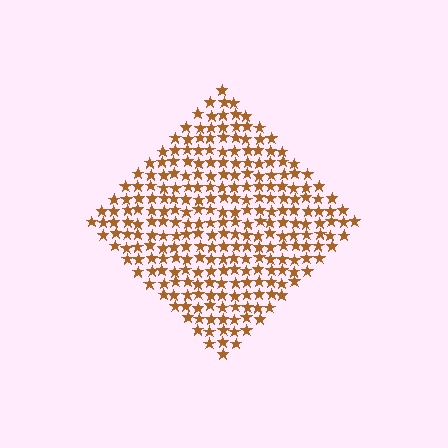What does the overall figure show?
The overall figure shows a diamond.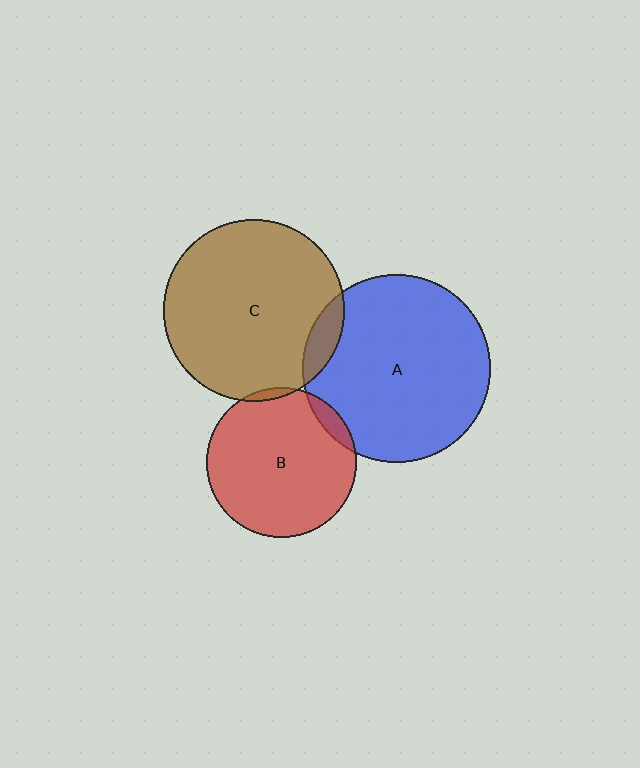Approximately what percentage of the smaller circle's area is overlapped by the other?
Approximately 5%.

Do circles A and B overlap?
Yes.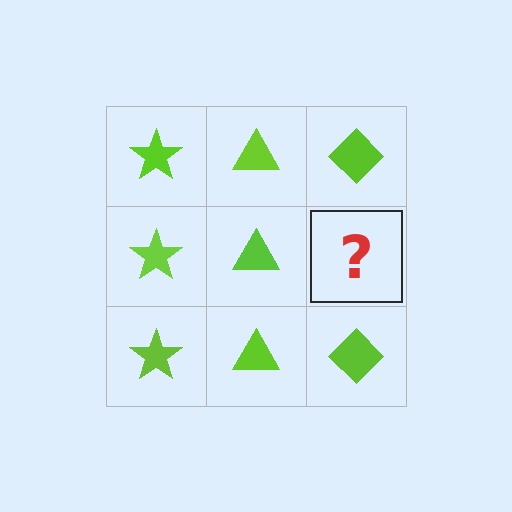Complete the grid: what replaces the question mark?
The question mark should be replaced with a lime diamond.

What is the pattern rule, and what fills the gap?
The rule is that each column has a consistent shape. The gap should be filled with a lime diamond.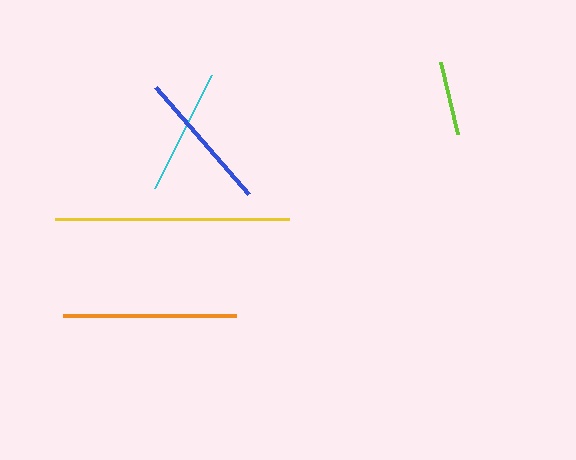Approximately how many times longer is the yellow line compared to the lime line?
The yellow line is approximately 3.2 times the length of the lime line.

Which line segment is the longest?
The yellow line is the longest at approximately 234 pixels.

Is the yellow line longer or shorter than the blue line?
The yellow line is longer than the blue line.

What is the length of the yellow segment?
The yellow segment is approximately 234 pixels long.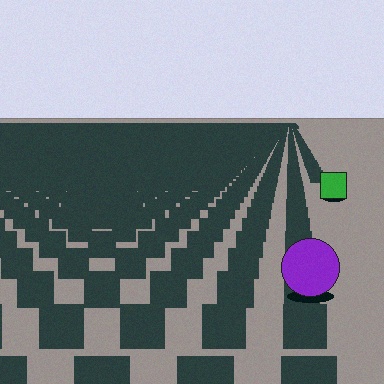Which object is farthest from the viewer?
The green square is farthest from the viewer. It appears smaller and the ground texture around it is denser.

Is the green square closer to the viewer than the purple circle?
No. The purple circle is closer — you can tell from the texture gradient: the ground texture is coarser near it.